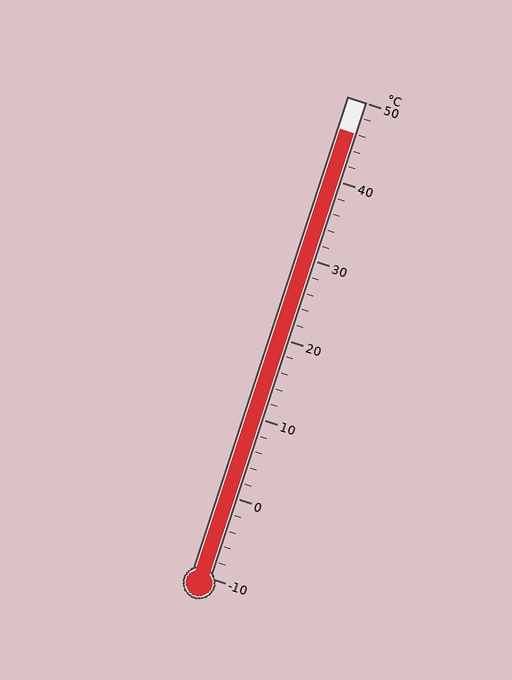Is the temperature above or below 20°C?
The temperature is above 20°C.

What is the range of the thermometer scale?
The thermometer scale ranges from -10°C to 50°C.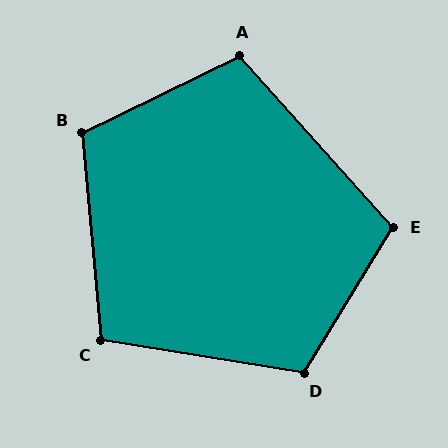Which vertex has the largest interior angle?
D, at approximately 112 degrees.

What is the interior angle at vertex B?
Approximately 111 degrees (obtuse).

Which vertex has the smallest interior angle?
C, at approximately 104 degrees.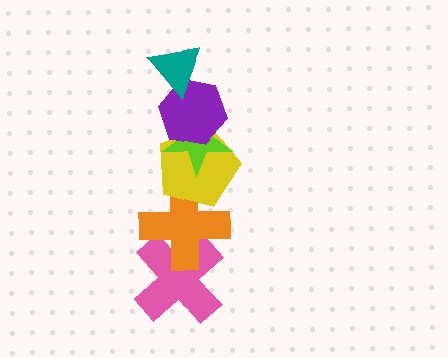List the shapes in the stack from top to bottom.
From top to bottom: the teal triangle, the purple hexagon, the lime star, the yellow pentagon, the orange cross, the pink cross.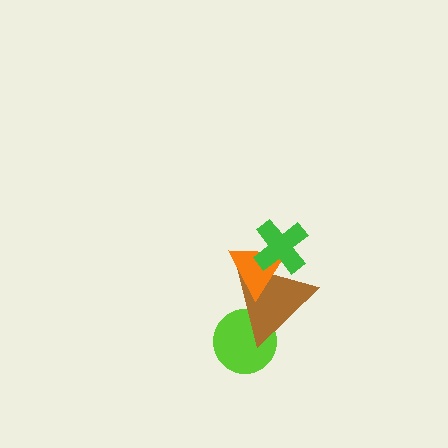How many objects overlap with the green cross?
2 objects overlap with the green cross.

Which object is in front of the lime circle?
The brown triangle is in front of the lime circle.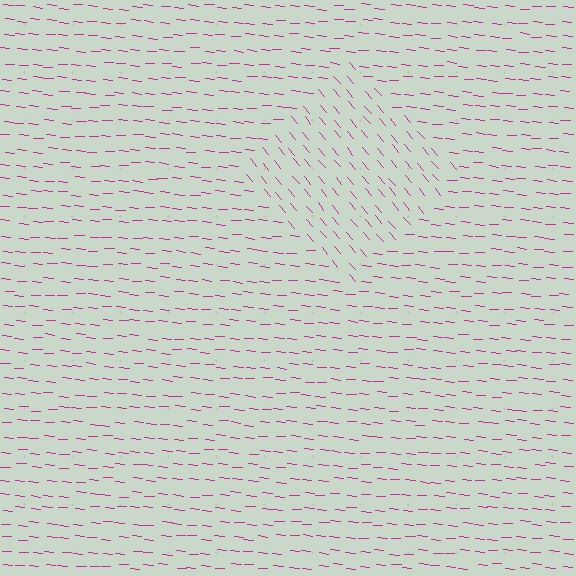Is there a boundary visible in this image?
Yes, there is a texture boundary formed by a change in line orientation.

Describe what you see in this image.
The image is filled with small magenta line segments. A diamond region in the image has lines oriented differently from the surrounding lines, creating a visible texture boundary.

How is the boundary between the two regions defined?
The boundary is defined purely by a change in line orientation (approximately 45 degrees difference). All lines are the same color and thickness.